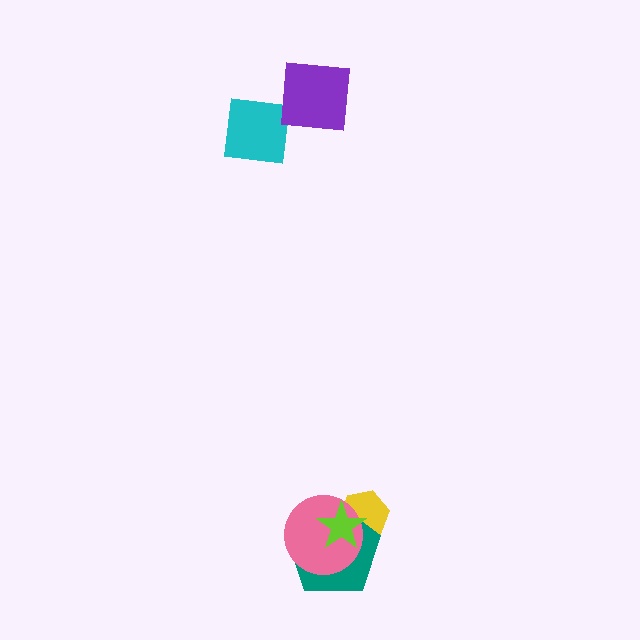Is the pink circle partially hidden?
Yes, it is partially covered by another shape.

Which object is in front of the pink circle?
The lime star is in front of the pink circle.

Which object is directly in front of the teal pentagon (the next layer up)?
The pink circle is directly in front of the teal pentagon.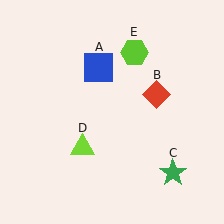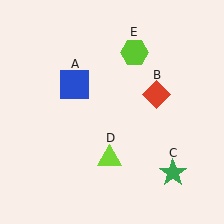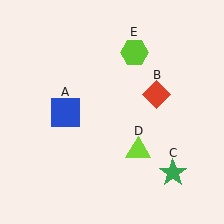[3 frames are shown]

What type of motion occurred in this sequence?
The blue square (object A), lime triangle (object D) rotated counterclockwise around the center of the scene.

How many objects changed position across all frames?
2 objects changed position: blue square (object A), lime triangle (object D).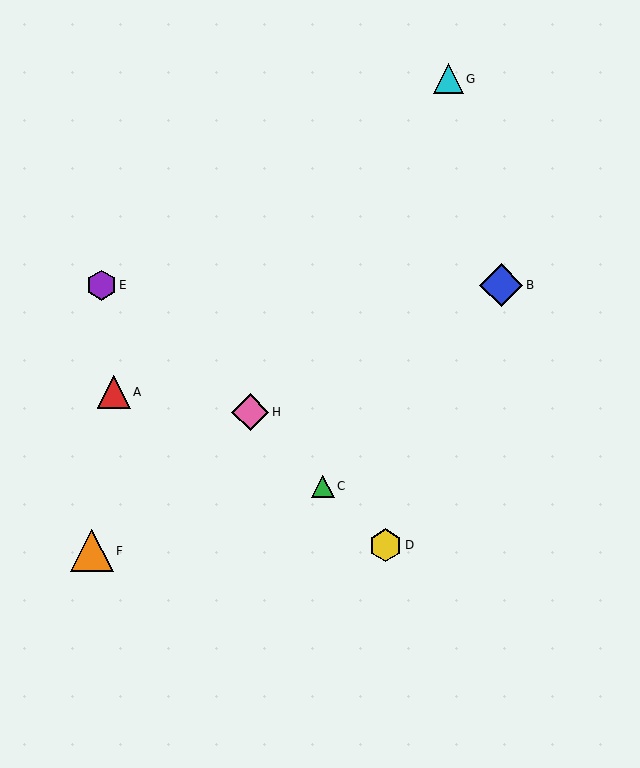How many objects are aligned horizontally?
2 objects (B, E) are aligned horizontally.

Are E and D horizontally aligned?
No, E is at y≈285 and D is at y≈545.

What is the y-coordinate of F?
Object F is at y≈551.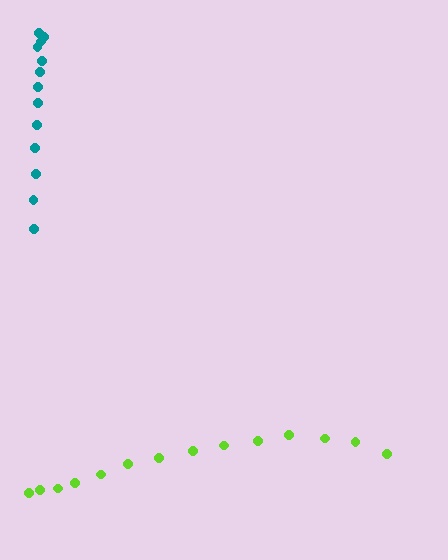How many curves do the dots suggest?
There are 2 distinct paths.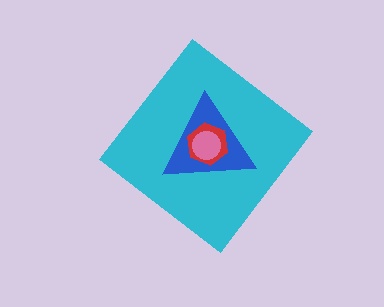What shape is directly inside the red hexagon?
The pink circle.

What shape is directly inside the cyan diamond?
The blue triangle.